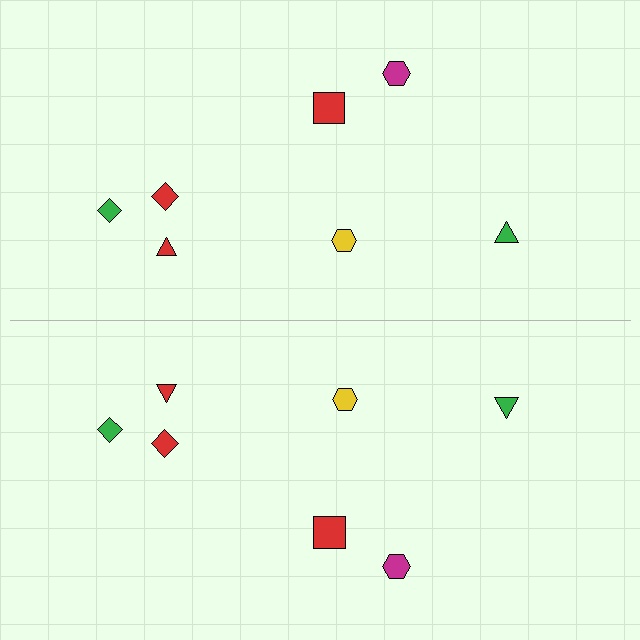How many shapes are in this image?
There are 14 shapes in this image.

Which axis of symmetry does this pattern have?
The pattern has a horizontal axis of symmetry running through the center of the image.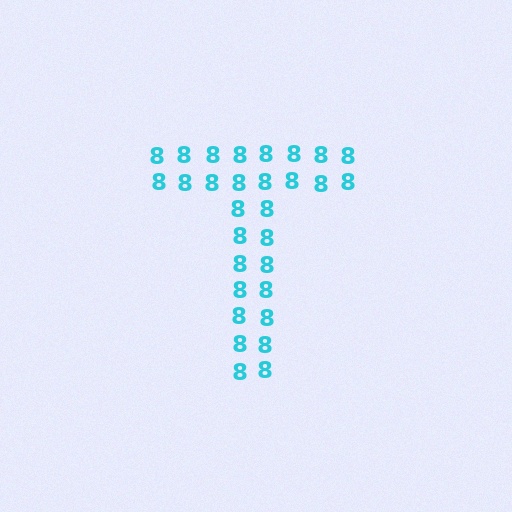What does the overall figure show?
The overall figure shows the letter T.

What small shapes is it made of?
It is made of small digit 8's.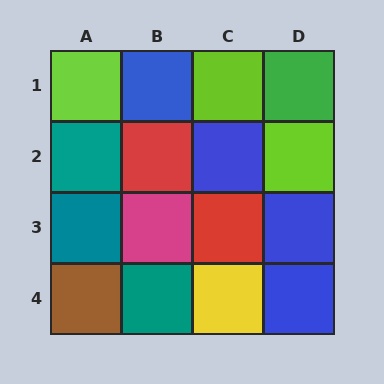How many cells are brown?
1 cell is brown.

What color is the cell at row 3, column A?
Teal.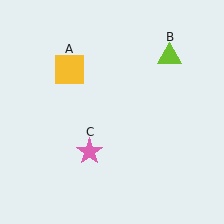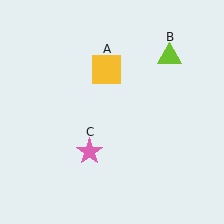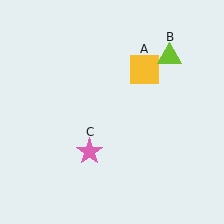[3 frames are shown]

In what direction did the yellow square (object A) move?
The yellow square (object A) moved right.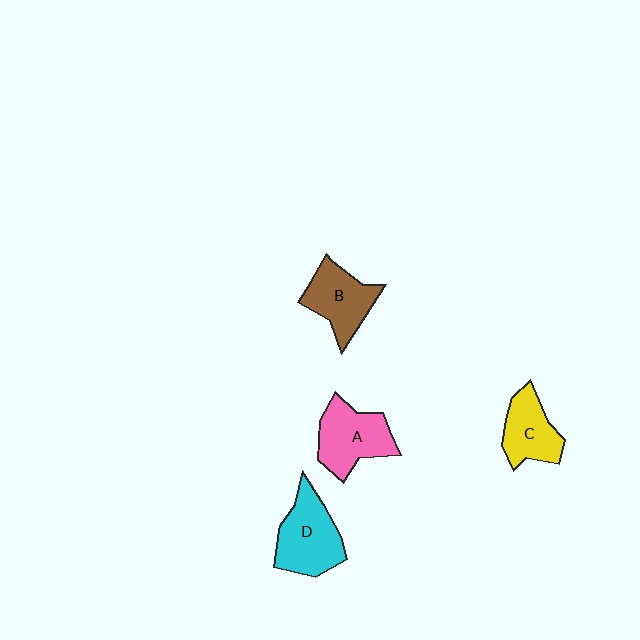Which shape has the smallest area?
Shape C (yellow).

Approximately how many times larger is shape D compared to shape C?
Approximately 1.3 times.